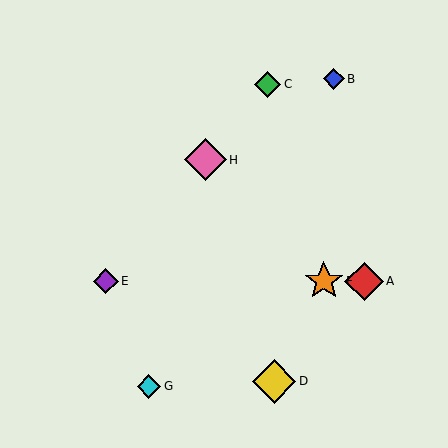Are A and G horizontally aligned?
No, A is at y≈281 and G is at y≈386.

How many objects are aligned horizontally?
3 objects (A, E, F) are aligned horizontally.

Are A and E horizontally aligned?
Yes, both are at y≈281.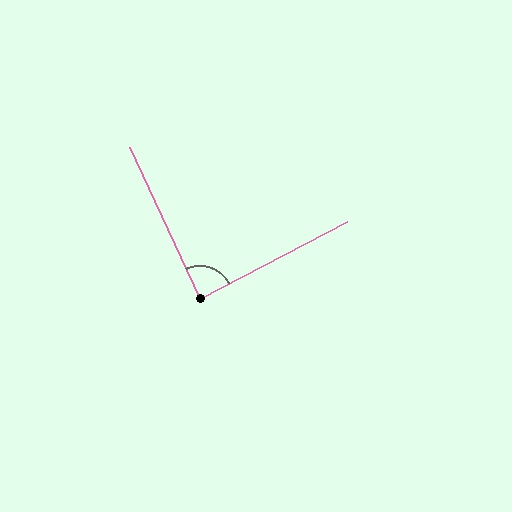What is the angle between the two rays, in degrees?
Approximately 87 degrees.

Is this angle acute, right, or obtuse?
It is approximately a right angle.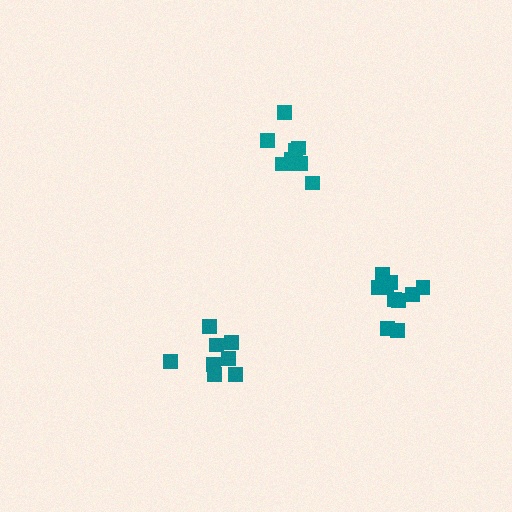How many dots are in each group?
Group 1: 11 dots, Group 2: 9 dots, Group 3: 8 dots (28 total).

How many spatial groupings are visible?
There are 3 spatial groupings.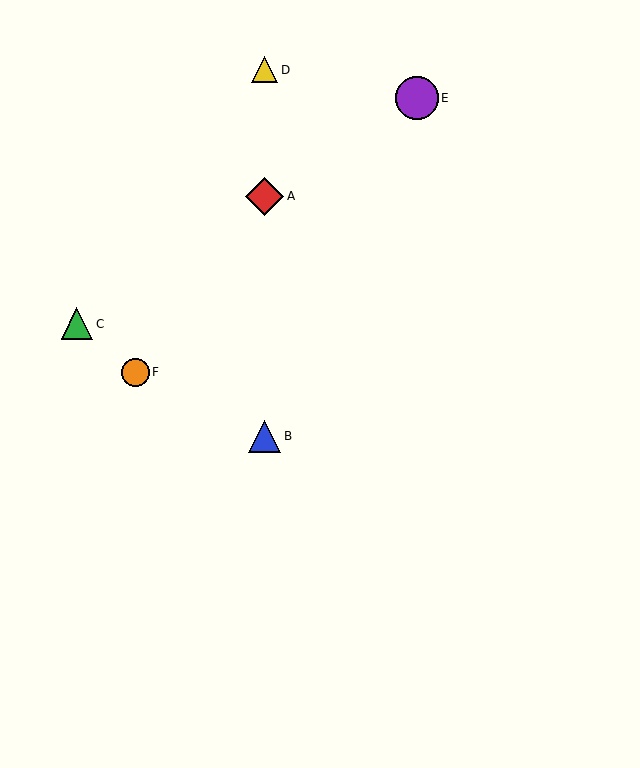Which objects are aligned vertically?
Objects A, B, D are aligned vertically.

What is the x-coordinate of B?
Object B is at x≈265.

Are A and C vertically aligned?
No, A is at x≈265 and C is at x≈77.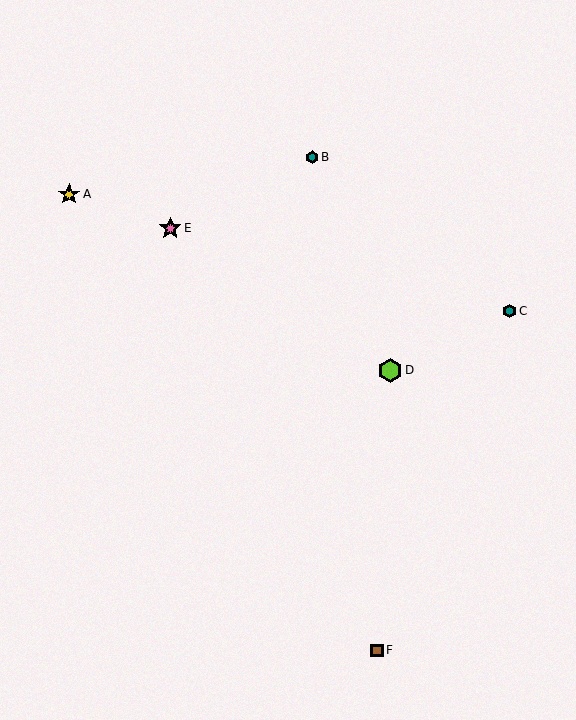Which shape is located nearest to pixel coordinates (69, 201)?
The yellow star (labeled A) at (69, 194) is nearest to that location.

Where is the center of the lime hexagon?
The center of the lime hexagon is at (390, 370).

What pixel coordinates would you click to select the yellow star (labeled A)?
Click at (69, 194) to select the yellow star A.